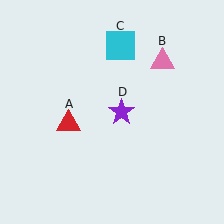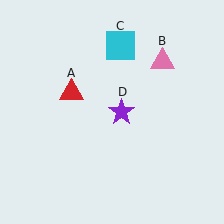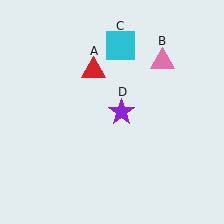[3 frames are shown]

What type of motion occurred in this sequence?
The red triangle (object A) rotated clockwise around the center of the scene.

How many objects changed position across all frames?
1 object changed position: red triangle (object A).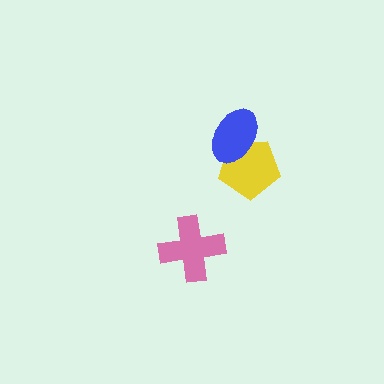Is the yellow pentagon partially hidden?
Yes, it is partially covered by another shape.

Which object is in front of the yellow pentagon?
The blue ellipse is in front of the yellow pentagon.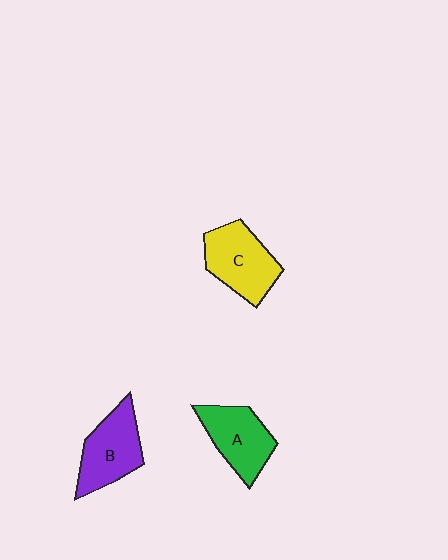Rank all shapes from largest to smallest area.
From largest to smallest: C (yellow), B (purple), A (green).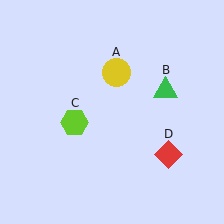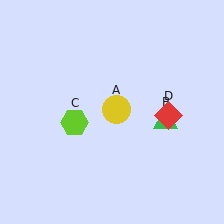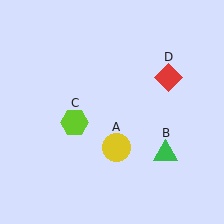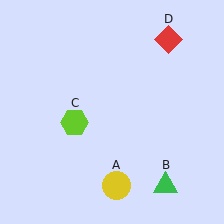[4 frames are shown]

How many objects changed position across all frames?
3 objects changed position: yellow circle (object A), green triangle (object B), red diamond (object D).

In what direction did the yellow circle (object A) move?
The yellow circle (object A) moved down.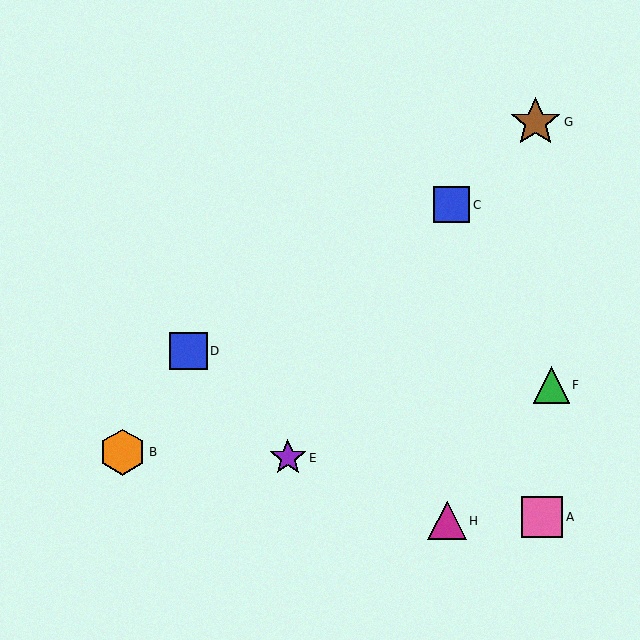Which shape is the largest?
The brown star (labeled G) is the largest.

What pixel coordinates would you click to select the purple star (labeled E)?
Click at (288, 458) to select the purple star E.